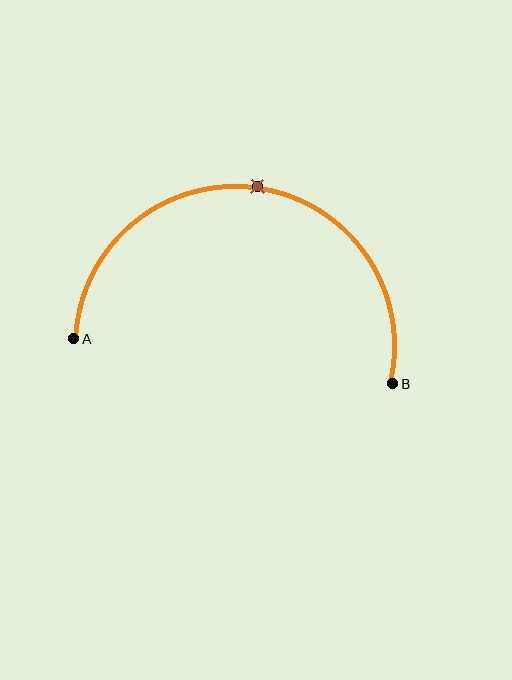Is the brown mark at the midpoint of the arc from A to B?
Yes. The brown mark lies on the arc at equal arc-length from both A and B — it is the arc midpoint.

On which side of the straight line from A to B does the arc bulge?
The arc bulges above the straight line connecting A and B.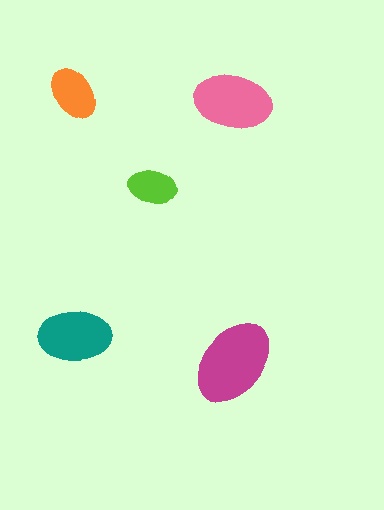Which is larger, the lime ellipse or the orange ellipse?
The orange one.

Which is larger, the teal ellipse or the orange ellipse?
The teal one.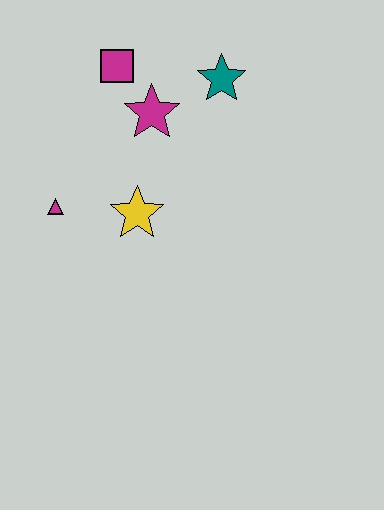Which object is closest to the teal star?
The magenta star is closest to the teal star.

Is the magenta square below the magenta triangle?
No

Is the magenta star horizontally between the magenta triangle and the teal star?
Yes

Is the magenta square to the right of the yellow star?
No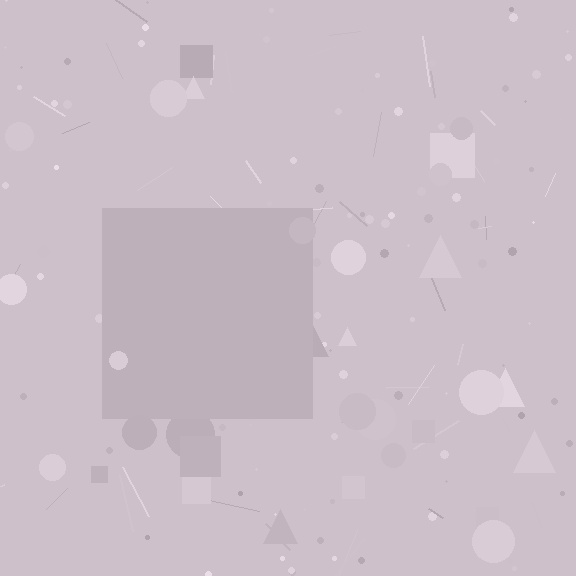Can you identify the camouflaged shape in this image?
The camouflaged shape is a square.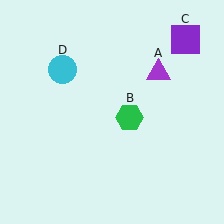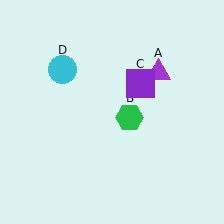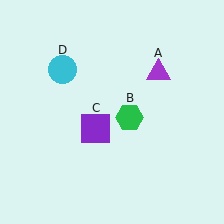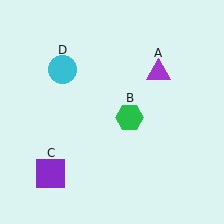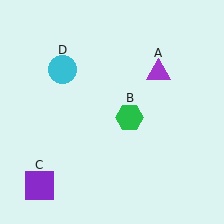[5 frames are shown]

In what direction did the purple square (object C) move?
The purple square (object C) moved down and to the left.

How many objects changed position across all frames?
1 object changed position: purple square (object C).